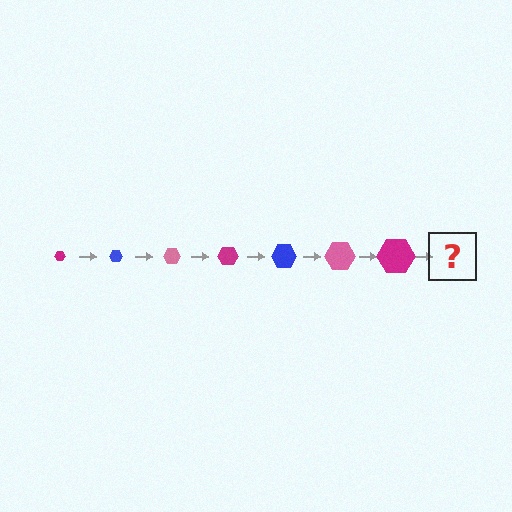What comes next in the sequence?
The next element should be a blue hexagon, larger than the previous one.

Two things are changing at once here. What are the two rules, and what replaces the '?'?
The two rules are that the hexagon grows larger each step and the color cycles through magenta, blue, and pink. The '?' should be a blue hexagon, larger than the previous one.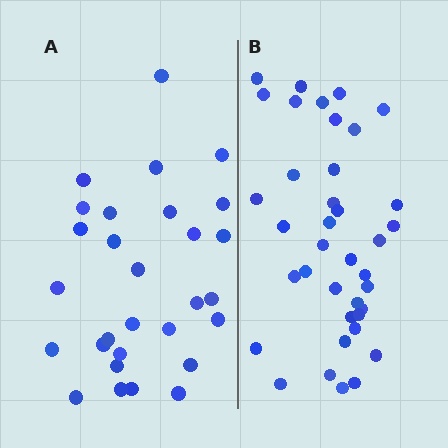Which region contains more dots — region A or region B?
Region B (the right region) has more dots.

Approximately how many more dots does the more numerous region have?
Region B has roughly 8 or so more dots than region A.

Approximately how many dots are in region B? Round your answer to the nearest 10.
About 40 dots. (The exact count is 38, which rounds to 40.)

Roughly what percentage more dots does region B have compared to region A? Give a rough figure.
About 30% more.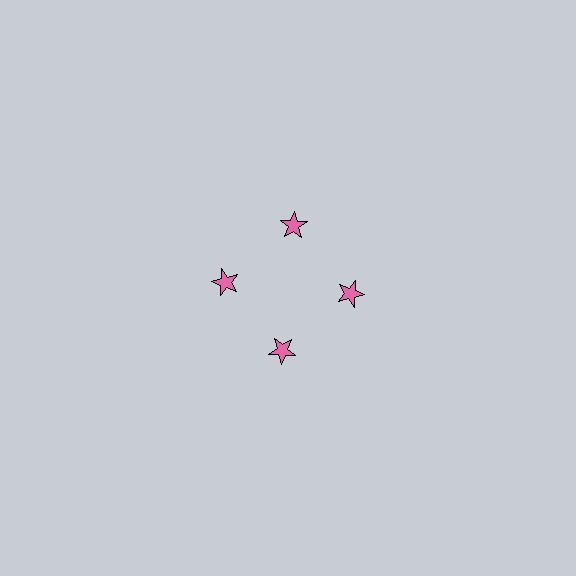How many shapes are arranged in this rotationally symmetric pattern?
There are 4 shapes, arranged in 4 groups of 1.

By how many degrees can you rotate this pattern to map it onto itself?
The pattern maps onto itself every 90 degrees of rotation.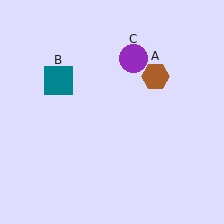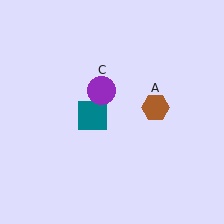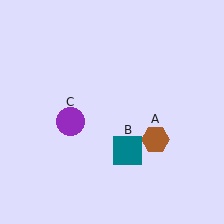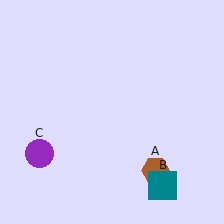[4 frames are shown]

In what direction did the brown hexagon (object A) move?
The brown hexagon (object A) moved down.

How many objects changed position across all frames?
3 objects changed position: brown hexagon (object A), teal square (object B), purple circle (object C).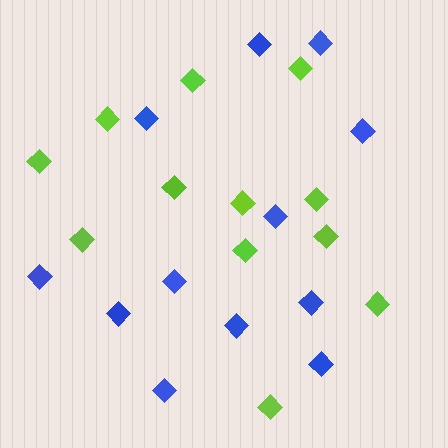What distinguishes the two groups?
There are 2 groups: one group of lime diamonds (12) and one group of blue diamonds (12).